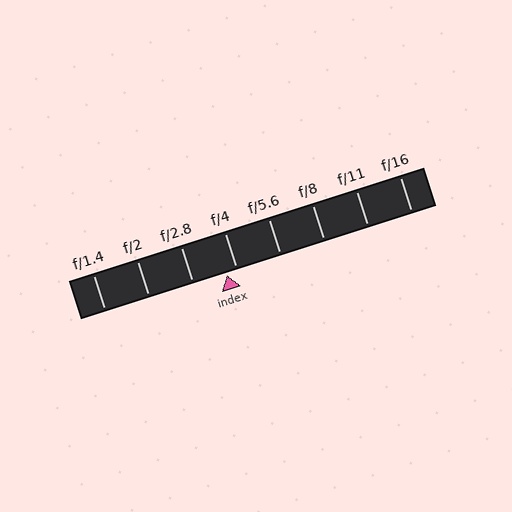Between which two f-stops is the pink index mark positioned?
The index mark is between f/2.8 and f/4.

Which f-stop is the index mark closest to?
The index mark is closest to f/4.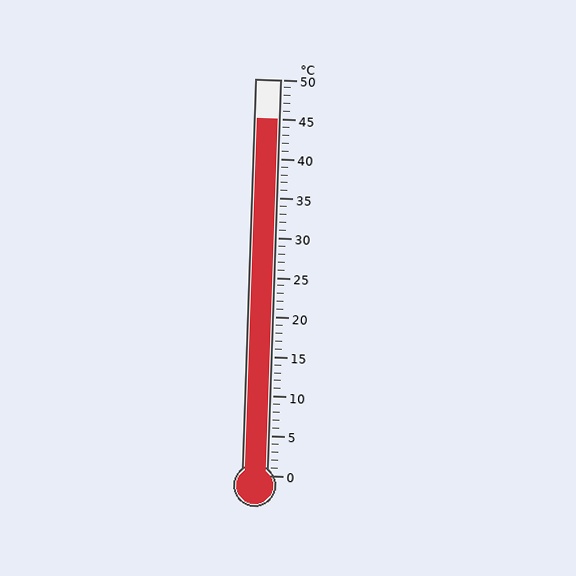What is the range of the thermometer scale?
The thermometer scale ranges from 0°C to 50°C.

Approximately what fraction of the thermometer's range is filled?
The thermometer is filled to approximately 90% of its range.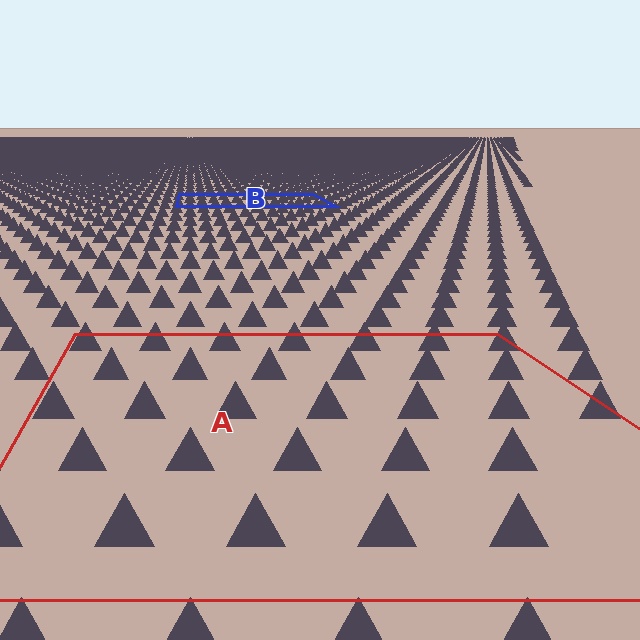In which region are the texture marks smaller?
The texture marks are smaller in region B, because it is farther away.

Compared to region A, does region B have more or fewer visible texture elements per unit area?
Region B has more texture elements per unit area — they are packed more densely because it is farther away.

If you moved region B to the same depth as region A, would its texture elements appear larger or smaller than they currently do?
They would appear larger. At a closer depth, the same texture elements are projected at a bigger on-screen size.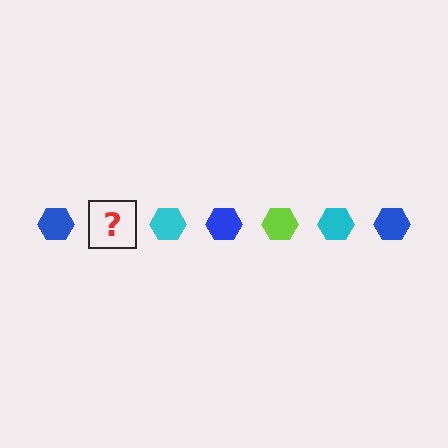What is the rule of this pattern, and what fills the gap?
The rule is that the pattern cycles through blue, lime, cyan hexagons. The gap should be filled with a lime hexagon.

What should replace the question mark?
The question mark should be replaced with a lime hexagon.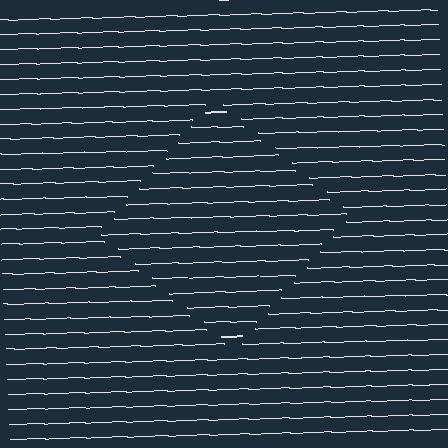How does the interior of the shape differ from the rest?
The interior of the shape contains the same grating, shifted by half a period — the contour is defined by the phase discontinuity where line-ends from the inner and outer gratings abut.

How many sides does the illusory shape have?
4 sides — the line-ends trace a square.